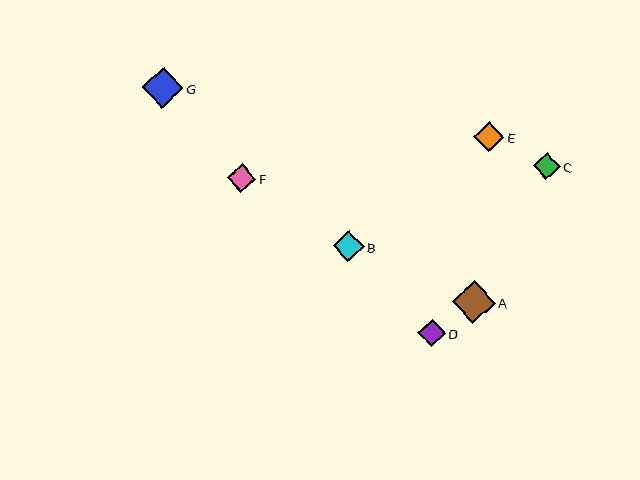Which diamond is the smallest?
Diamond D is the smallest with a size of approximately 27 pixels.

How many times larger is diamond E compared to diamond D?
Diamond E is approximately 1.1 times the size of diamond D.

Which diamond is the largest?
Diamond A is the largest with a size of approximately 43 pixels.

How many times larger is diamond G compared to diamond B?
Diamond G is approximately 1.3 times the size of diamond B.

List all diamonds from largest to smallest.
From largest to smallest: A, G, B, E, F, C, D.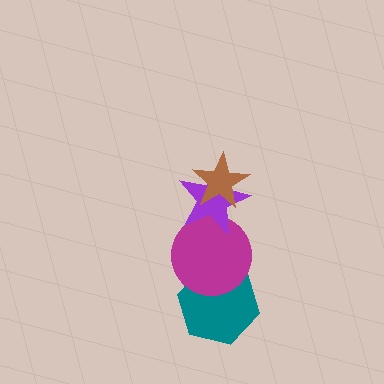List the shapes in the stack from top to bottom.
From top to bottom: the brown star, the purple star, the magenta circle, the teal hexagon.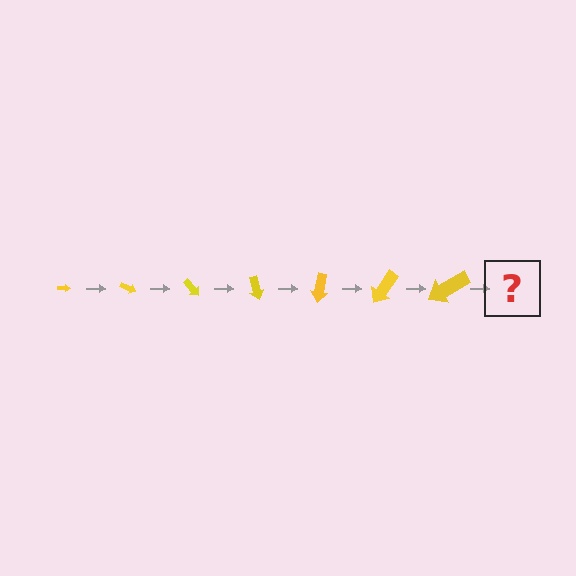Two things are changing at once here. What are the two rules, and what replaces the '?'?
The two rules are that the arrow grows larger each step and it rotates 25 degrees each step. The '?' should be an arrow, larger than the previous one and rotated 175 degrees from the start.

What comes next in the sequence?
The next element should be an arrow, larger than the previous one and rotated 175 degrees from the start.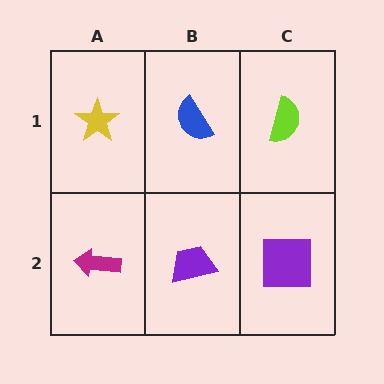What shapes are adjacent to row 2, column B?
A blue semicircle (row 1, column B), a magenta arrow (row 2, column A), a purple square (row 2, column C).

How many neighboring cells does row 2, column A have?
2.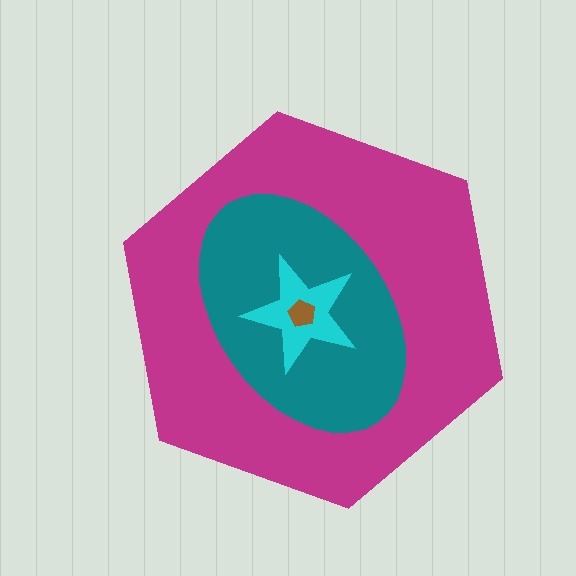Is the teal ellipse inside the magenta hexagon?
Yes.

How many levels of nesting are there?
4.